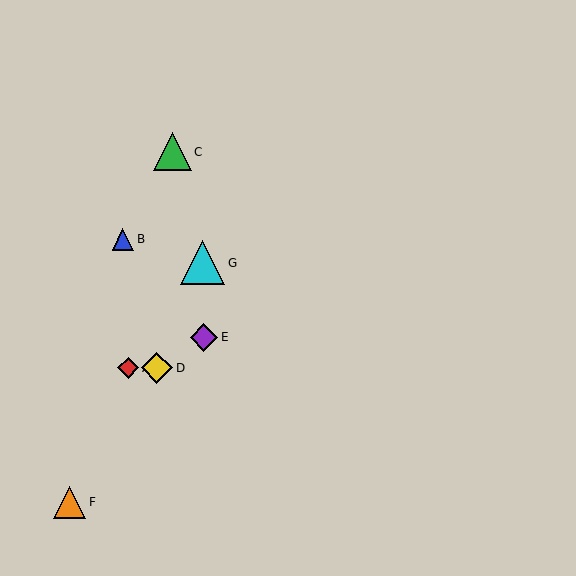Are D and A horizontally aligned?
Yes, both are at y≈368.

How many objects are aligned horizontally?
2 objects (A, D) are aligned horizontally.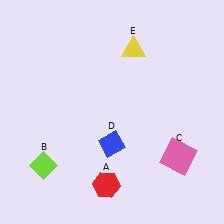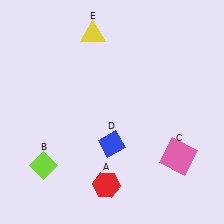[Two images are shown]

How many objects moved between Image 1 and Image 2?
1 object moved between the two images.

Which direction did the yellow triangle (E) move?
The yellow triangle (E) moved left.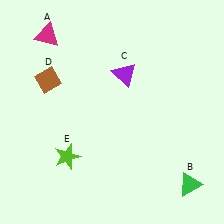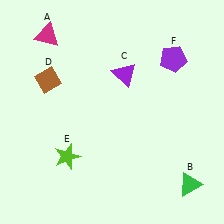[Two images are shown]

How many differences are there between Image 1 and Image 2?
There is 1 difference between the two images.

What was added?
A purple pentagon (F) was added in Image 2.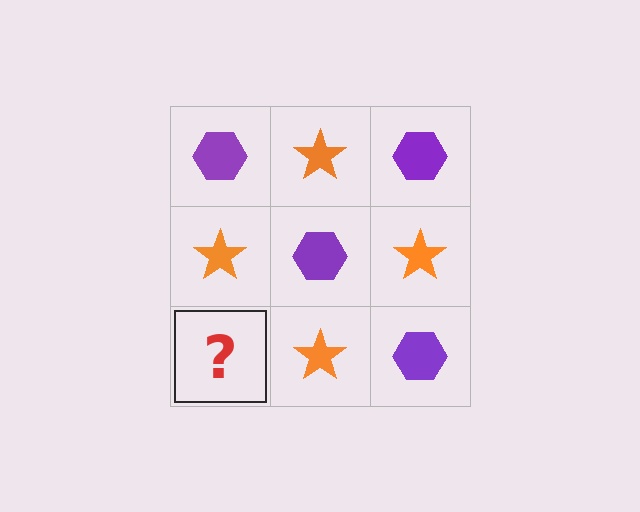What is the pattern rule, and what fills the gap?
The rule is that it alternates purple hexagon and orange star in a checkerboard pattern. The gap should be filled with a purple hexagon.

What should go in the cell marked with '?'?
The missing cell should contain a purple hexagon.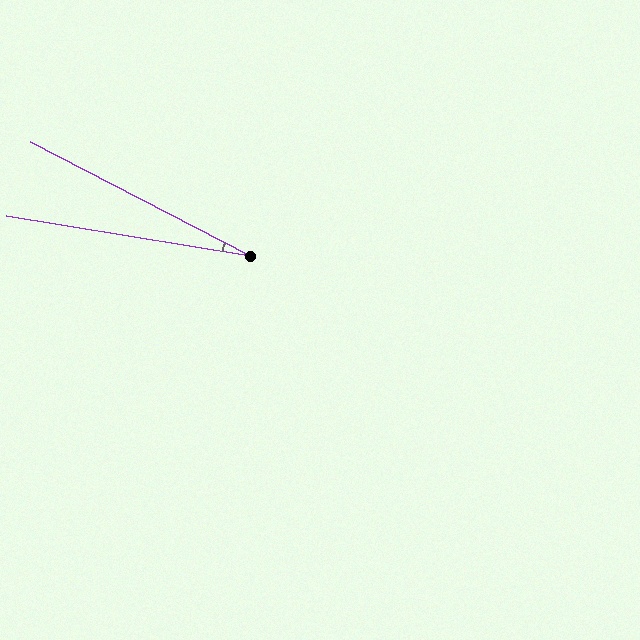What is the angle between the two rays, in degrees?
Approximately 18 degrees.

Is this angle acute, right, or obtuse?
It is acute.